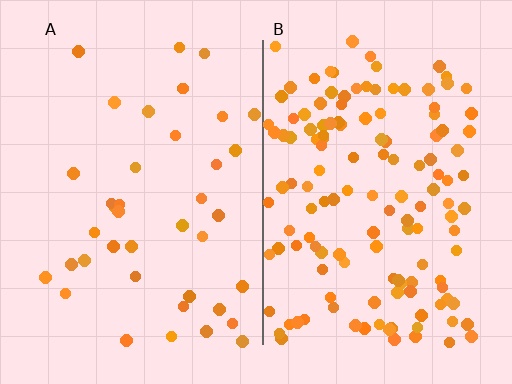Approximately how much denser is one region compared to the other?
Approximately 3.4× — region B over region A.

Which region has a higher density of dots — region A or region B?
B (the right).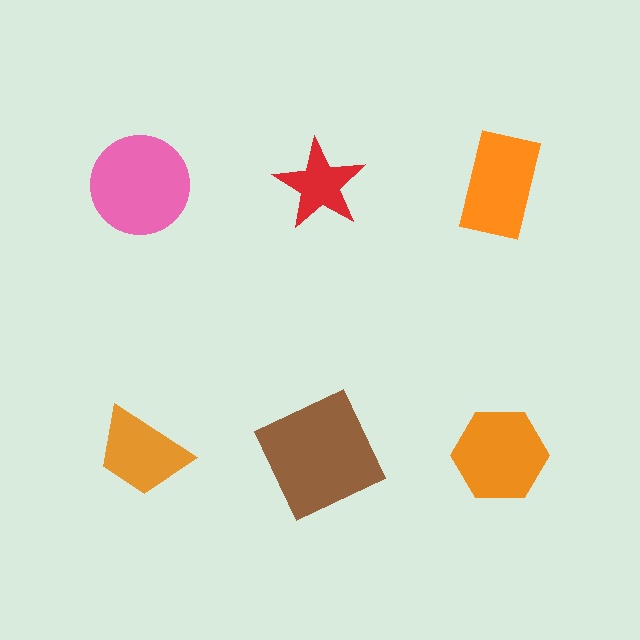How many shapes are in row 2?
3 shapes.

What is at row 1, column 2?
A red star.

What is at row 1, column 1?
A pink circle.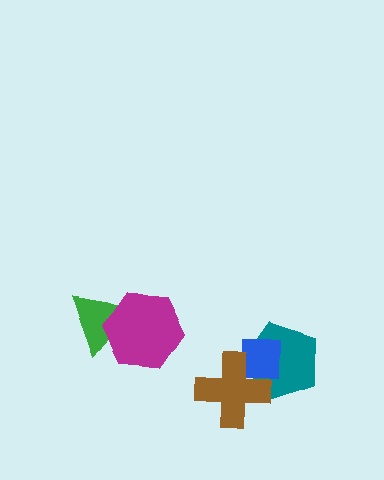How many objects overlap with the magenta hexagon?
1 object overlaps with the magenta hexagon.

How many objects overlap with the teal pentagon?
2 objects overlap with the teal pentagon.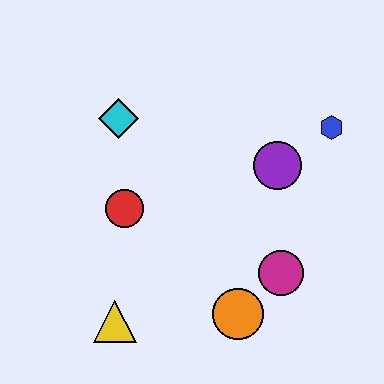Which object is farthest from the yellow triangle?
The blue hexagon is farthest from the yellow triangle.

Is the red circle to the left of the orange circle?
Yes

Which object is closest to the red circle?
The cyan diamond is closest to the red circle.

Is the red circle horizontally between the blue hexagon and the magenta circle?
No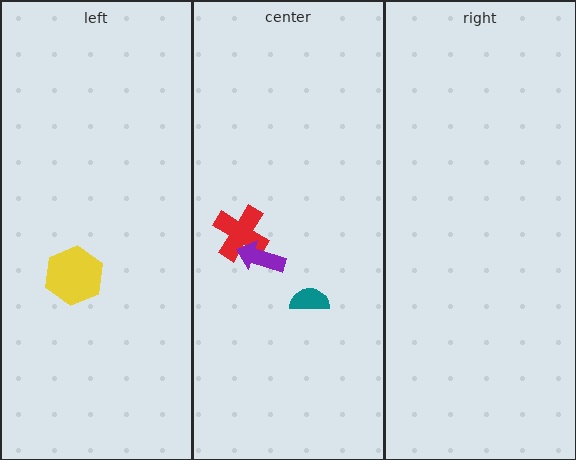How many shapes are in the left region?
1.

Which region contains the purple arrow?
The center region.